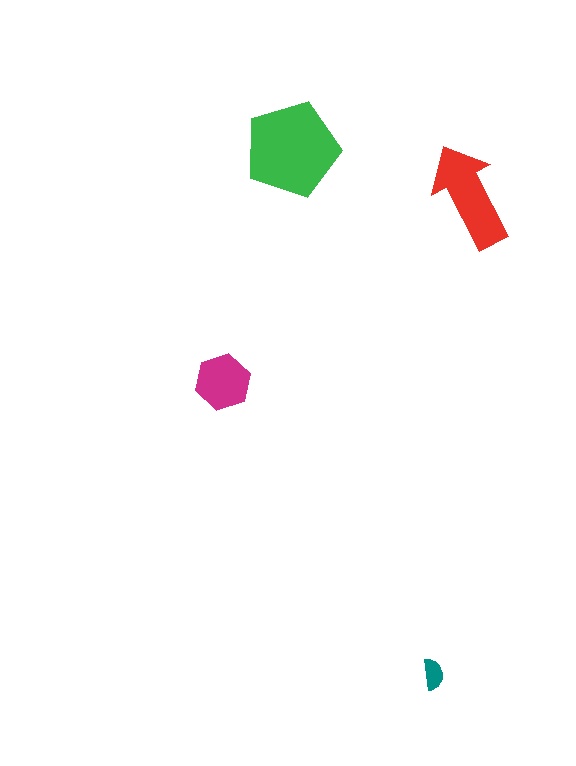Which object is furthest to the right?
The red arrow is rightmost.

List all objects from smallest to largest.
The teal semicircle, the magenta hexagon, the red arrow, the green pentagon.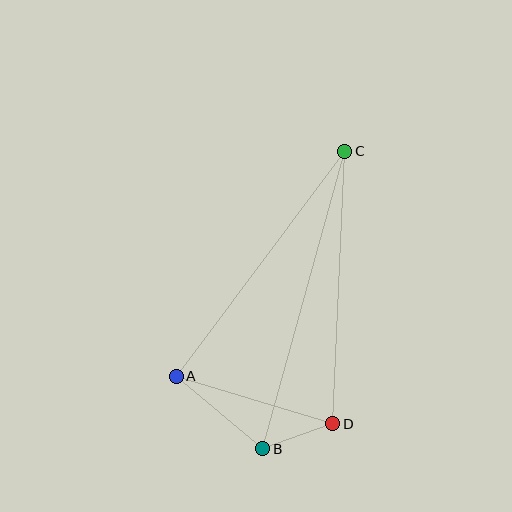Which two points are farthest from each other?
Points B and C are farthest from each other.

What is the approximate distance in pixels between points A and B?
The distance between A and B is approximately 113 pixels.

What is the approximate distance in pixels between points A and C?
The distance between A and C is approximately 281 pixels.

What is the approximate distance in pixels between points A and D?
The distance between A and D is approximately 164 pixels.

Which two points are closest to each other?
Points B and D are closest to each other.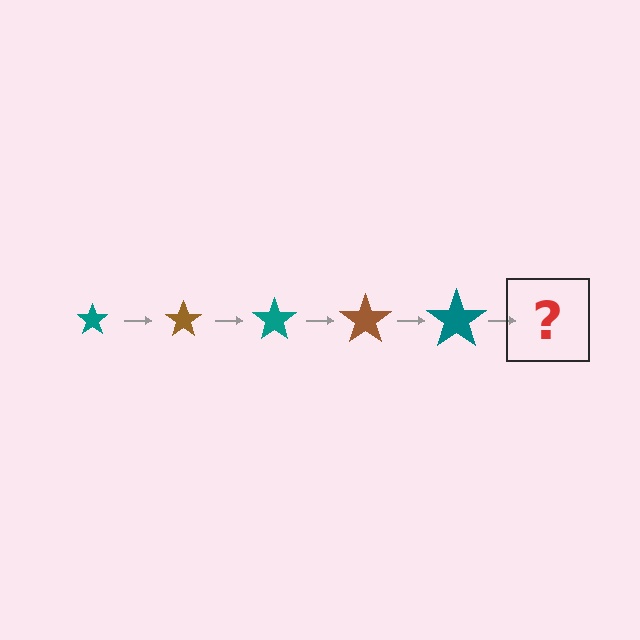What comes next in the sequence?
The next element should be a brown star, larger than the previous one.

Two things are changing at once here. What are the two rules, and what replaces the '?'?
The two rules are that the star grows larger each step and the color cycles through teal and brown. The '?' should be a brown star, larger than the previous one.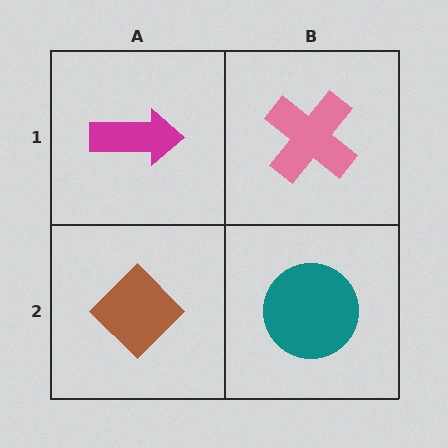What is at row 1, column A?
A magenta arrow.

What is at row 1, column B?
A pink cross.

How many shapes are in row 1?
2 shapes.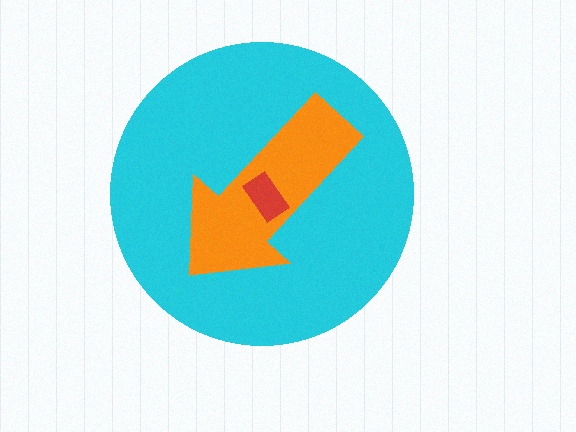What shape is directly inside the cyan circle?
The orange arrow.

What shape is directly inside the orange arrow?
The red rectangle.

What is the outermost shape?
The cyan circle.